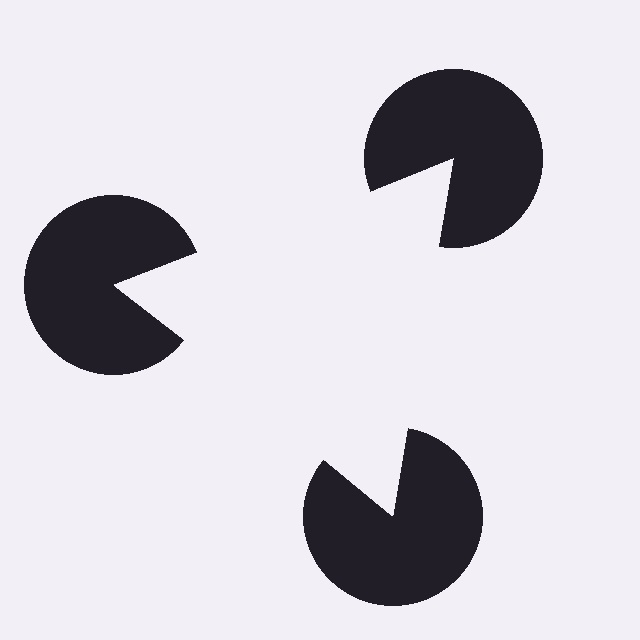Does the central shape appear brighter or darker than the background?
It typically appears slightly brighter than the background, even though no actual brightness change is drawn.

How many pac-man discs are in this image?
There are 3 — one at each vertex of the illusory triangle.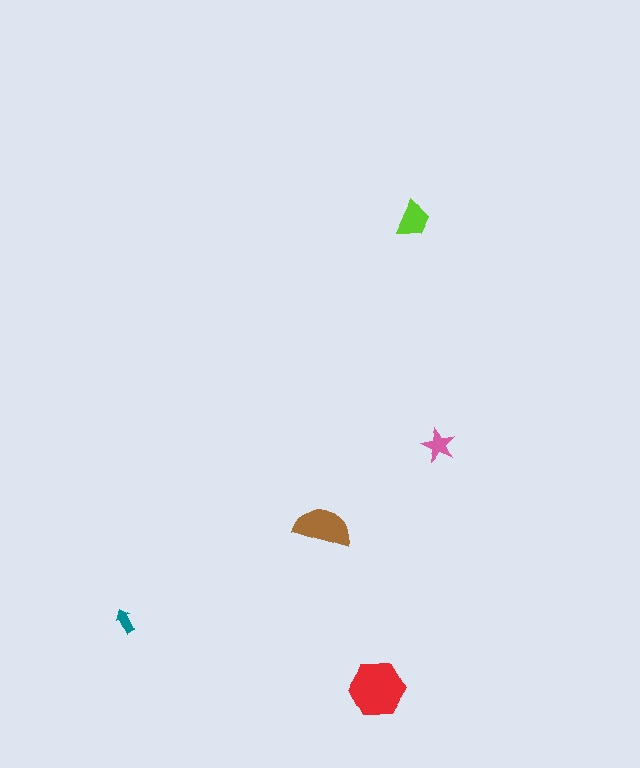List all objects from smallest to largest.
The teal arrow, the pink star, the lime trapezoid, the brown semicircle, the red hexagon.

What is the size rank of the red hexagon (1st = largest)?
1st.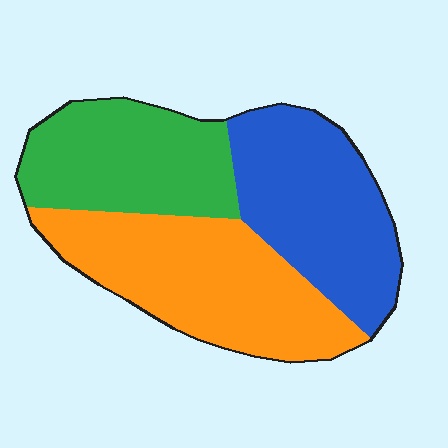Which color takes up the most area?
Orange, at roughly 40%.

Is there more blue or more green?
Blue.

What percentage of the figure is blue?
Blue covers about 35% of the figure.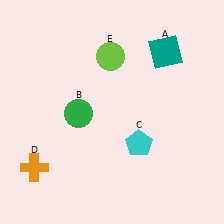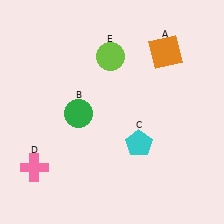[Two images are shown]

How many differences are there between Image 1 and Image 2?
There are 2 differences between the two images.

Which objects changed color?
A changed from teal to orange. D changed from orange to pink.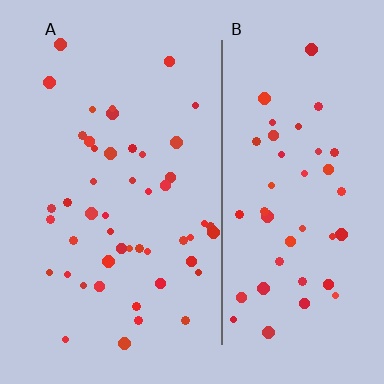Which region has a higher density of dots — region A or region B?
A (the left).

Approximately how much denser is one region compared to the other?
Approximately 1.1× — region A over region B.